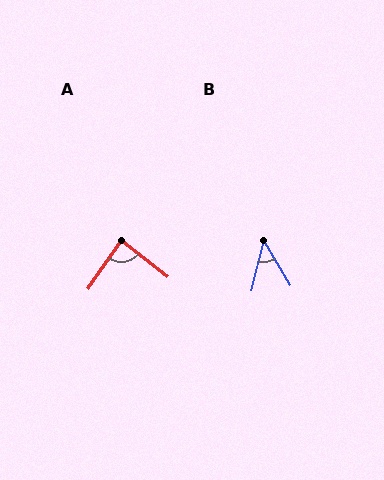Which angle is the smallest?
B, at approximately 45 degrees.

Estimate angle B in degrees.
Approximately 45 degrees.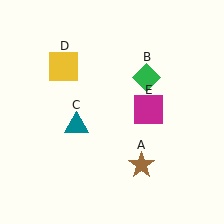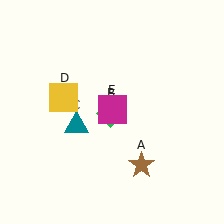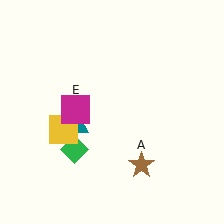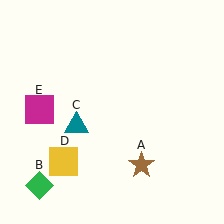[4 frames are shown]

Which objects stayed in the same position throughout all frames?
Brown star (object A) and teal triangle (object C) remained stationary.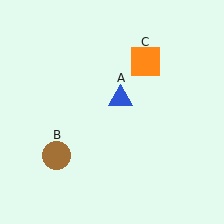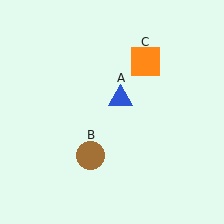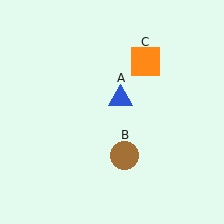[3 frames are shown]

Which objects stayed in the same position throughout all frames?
Blue triangle (object A) and orange square (object C) remained stationary.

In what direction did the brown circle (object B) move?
The brown circle (object B) moved right.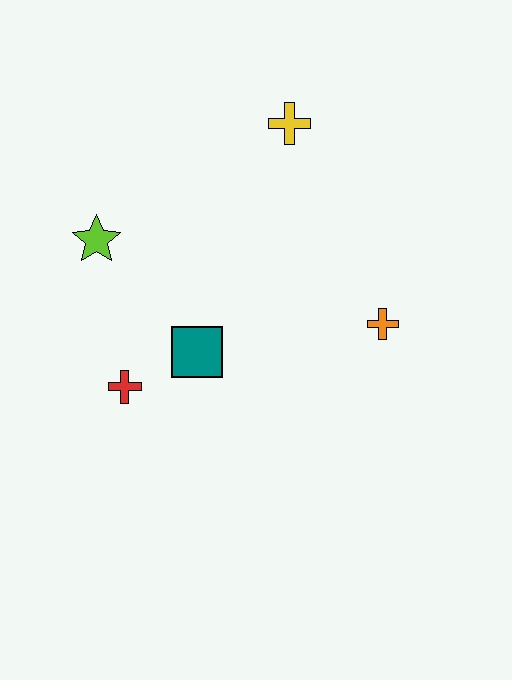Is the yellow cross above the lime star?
Yes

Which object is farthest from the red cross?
The yellow cross is farthest from the red cross.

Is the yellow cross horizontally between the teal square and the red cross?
No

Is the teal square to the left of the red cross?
No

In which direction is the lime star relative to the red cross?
The lime star is above the red cross.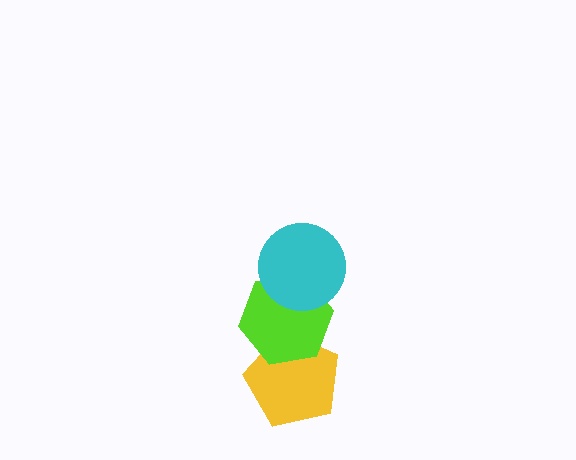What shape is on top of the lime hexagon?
The cyan circle is on top of the lime hexagon.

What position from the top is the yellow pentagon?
The yellow pentagon is 3rd from the top.